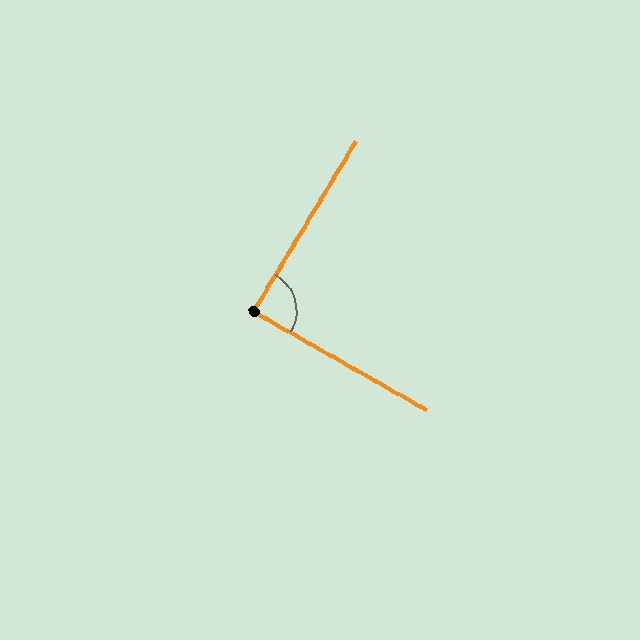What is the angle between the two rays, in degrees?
Approximately 88 degrees.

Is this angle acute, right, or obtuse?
It is approximately a right angle.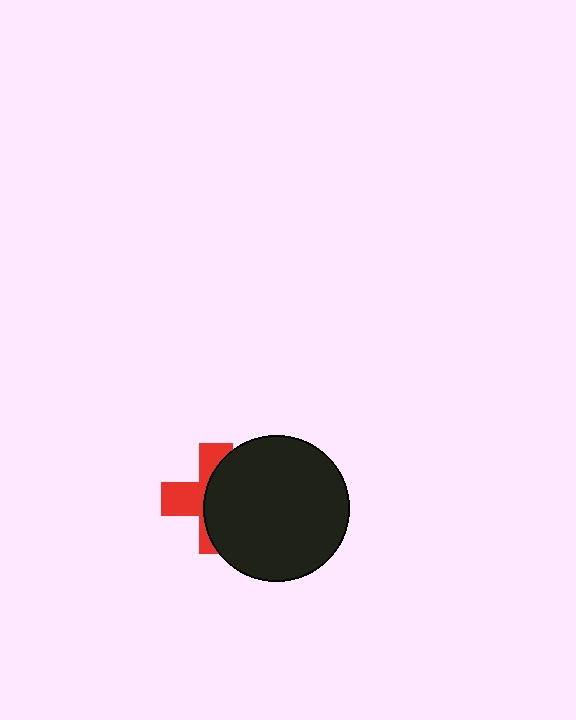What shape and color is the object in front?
The object in front is a black circle.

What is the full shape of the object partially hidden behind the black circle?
The partially hidden object is a red cross.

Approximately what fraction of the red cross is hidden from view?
Roughly 59% of the red cross is hidden behind the black circle.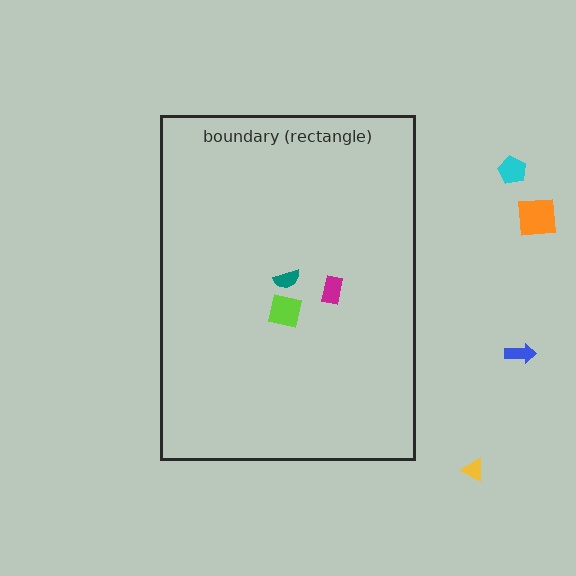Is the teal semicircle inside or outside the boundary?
Inside.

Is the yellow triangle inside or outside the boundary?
Outside.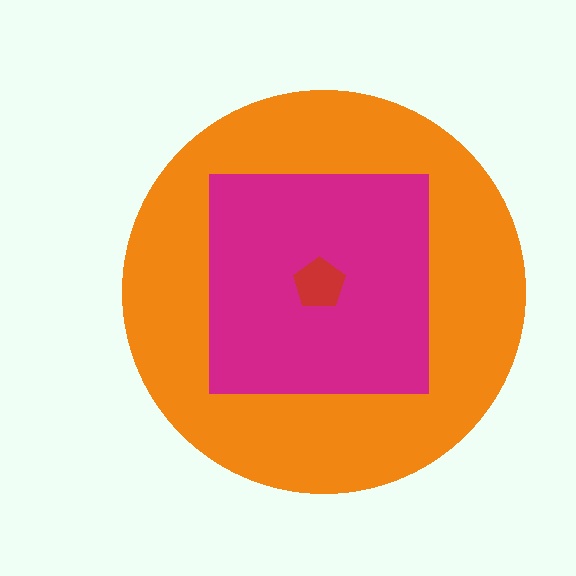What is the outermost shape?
The orange circle.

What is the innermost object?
The red pentagon.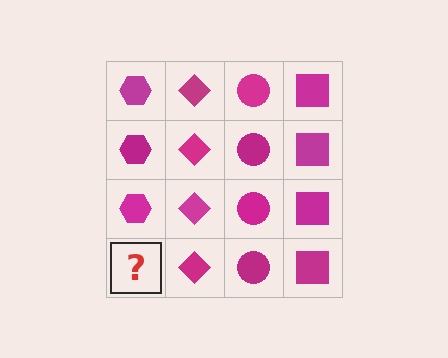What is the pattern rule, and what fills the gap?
The rule is that each column has a consistent shape. The gap should be filled with a magenta hexagon.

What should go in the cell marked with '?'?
The missing cell should contain a magenta hexagon.